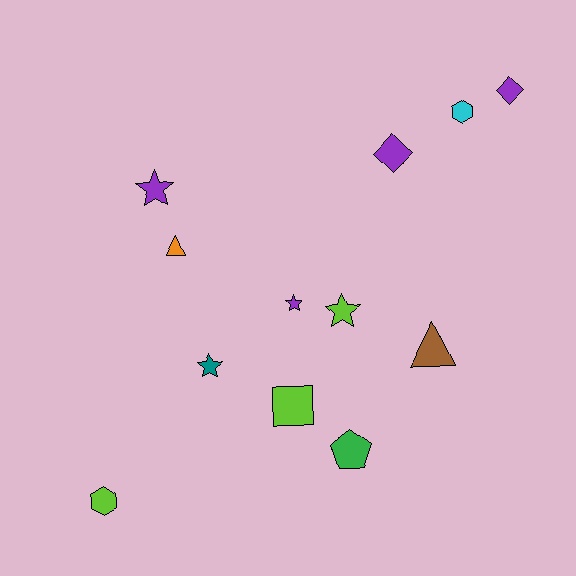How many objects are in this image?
There are 12 objects.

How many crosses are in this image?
There are no crosses.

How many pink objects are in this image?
There are no pink objects.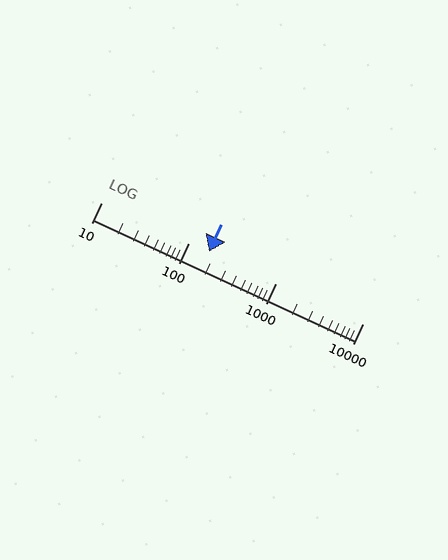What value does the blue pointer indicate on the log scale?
The pointer indicates approximately 170.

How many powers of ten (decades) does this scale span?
The scale spans 3 decades, from 10 to 10000.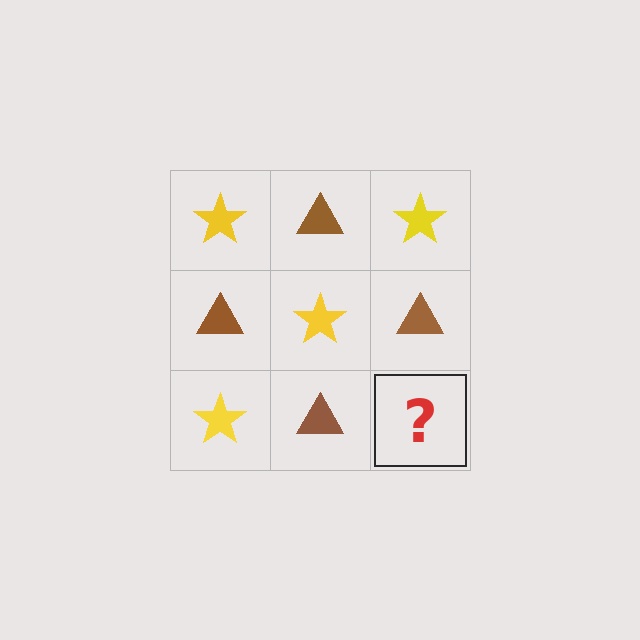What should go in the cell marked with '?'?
The missing cell should contain a yellow star.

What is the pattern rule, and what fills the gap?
The rule is that it alternates yellow star and brown triangle in a checkerboard pattern. The gap should be filled with a yellow star.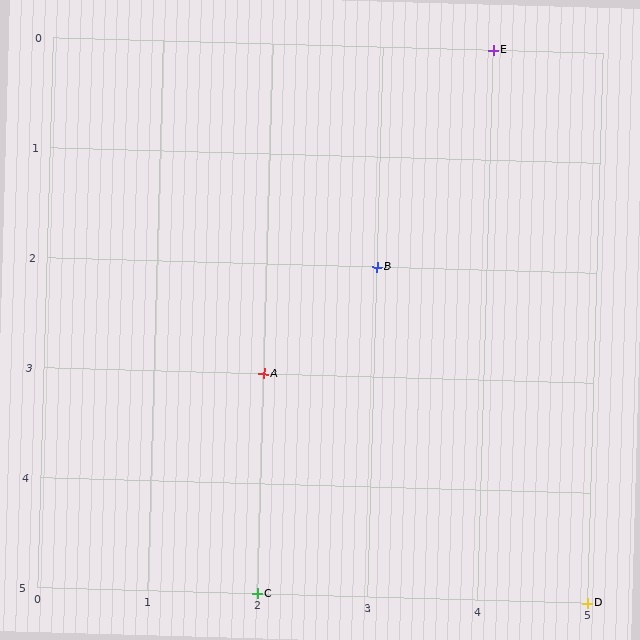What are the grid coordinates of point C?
Point C is at grid coordinates (2, 5).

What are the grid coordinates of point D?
Point D is at grid coordinates (5, 5).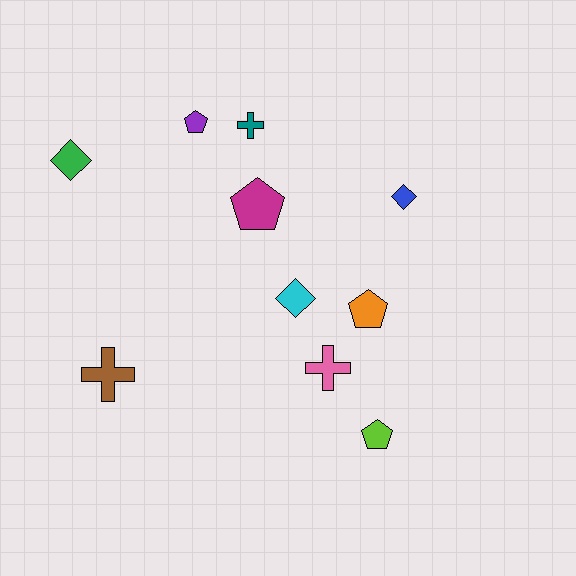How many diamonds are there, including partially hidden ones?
There are 3 diamonds.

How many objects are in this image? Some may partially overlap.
There are 10 objects.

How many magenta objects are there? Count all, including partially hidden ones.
There is 1 magenta object.